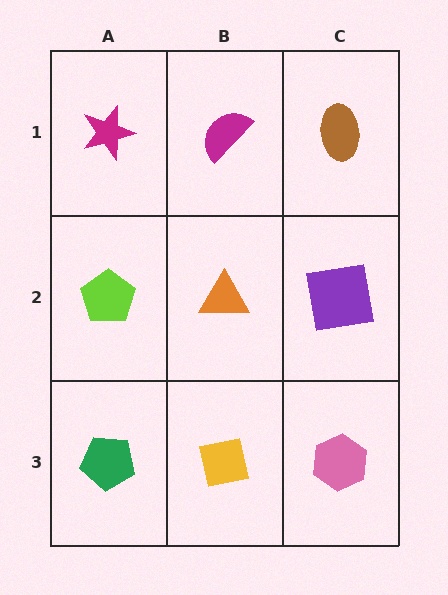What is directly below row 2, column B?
A yellow square.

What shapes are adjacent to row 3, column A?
A lime pentagon (row 2, column A), a yellow square (row 3, column B).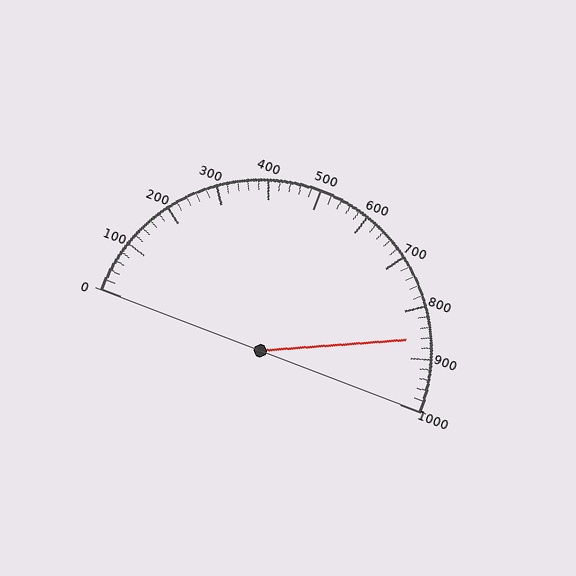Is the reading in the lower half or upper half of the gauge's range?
The reading is in the upper half of the range (0 to 1000).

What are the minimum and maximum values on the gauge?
The gauge ranges from 0 to 1000.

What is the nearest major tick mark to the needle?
The nearest major tick mark is 900.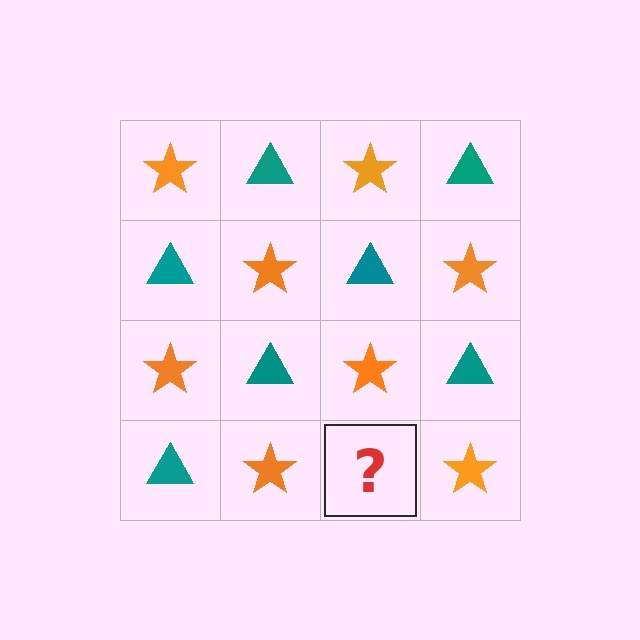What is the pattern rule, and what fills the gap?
The rule is that it alternates orange star and teal triangle in a checkerboard pattern. The gap should be filled with a teal triangle.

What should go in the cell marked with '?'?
The missing cell should contain a teal triangle.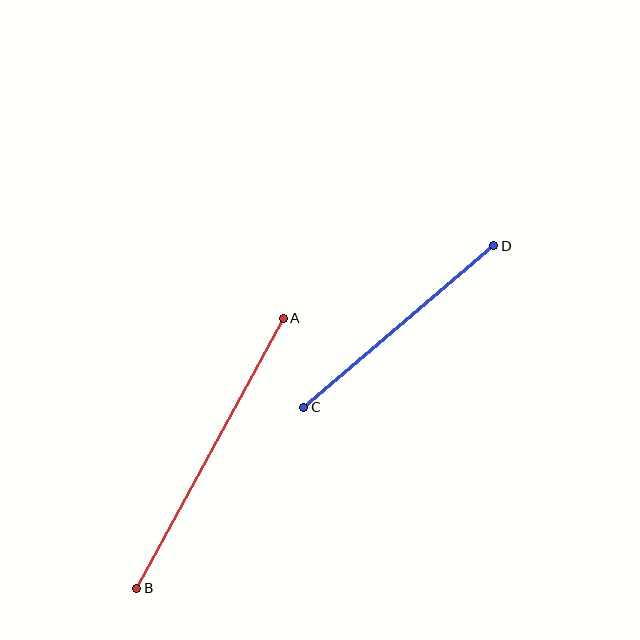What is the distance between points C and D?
The distance is approximately 249 pixels.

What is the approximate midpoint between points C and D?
The midpoint is at approximately (399, 326) pixels.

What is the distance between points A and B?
The distance is approximately 307 pixels.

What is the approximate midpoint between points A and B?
The midpoint is at approximately (210, 453) pixels.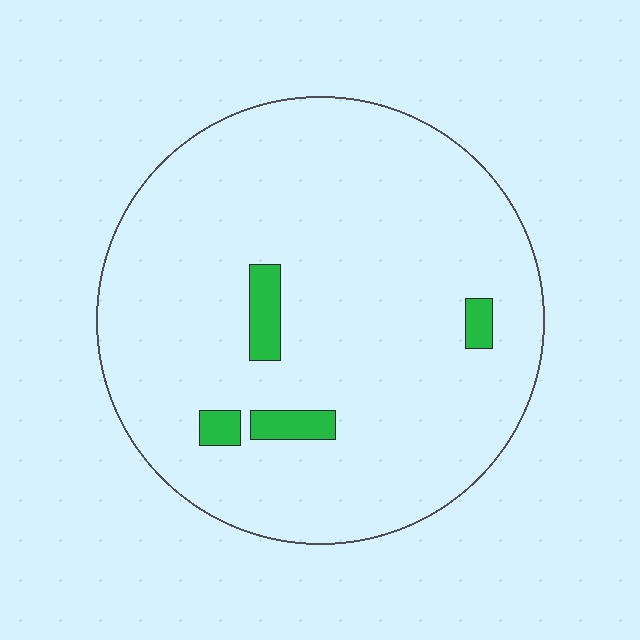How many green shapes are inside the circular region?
4.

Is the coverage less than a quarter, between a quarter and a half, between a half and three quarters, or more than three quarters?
Less than a quarter.